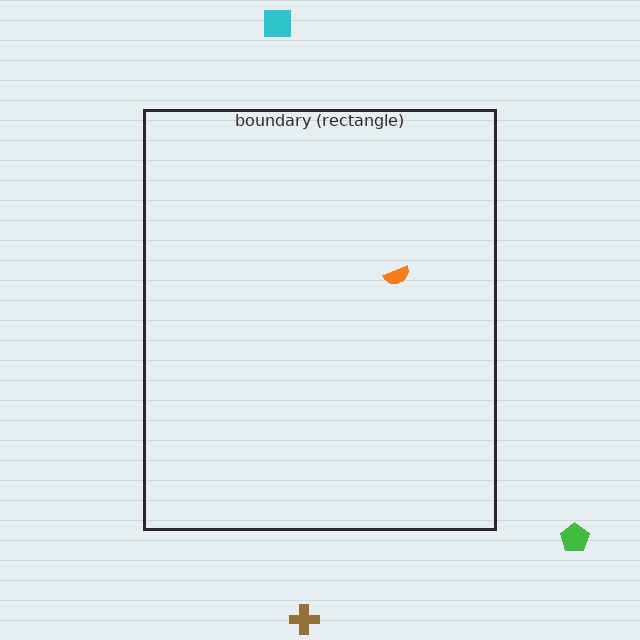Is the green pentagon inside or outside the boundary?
Outside.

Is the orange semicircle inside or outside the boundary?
Inside.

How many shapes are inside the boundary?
1 inside, 3 outside.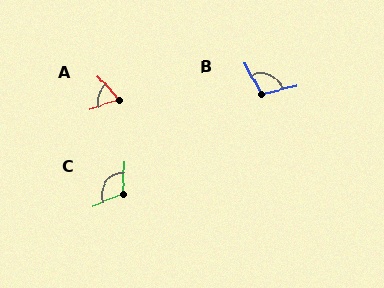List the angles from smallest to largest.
A (65°), B (104°), C (116°).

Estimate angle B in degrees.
Approximately 104 degrees.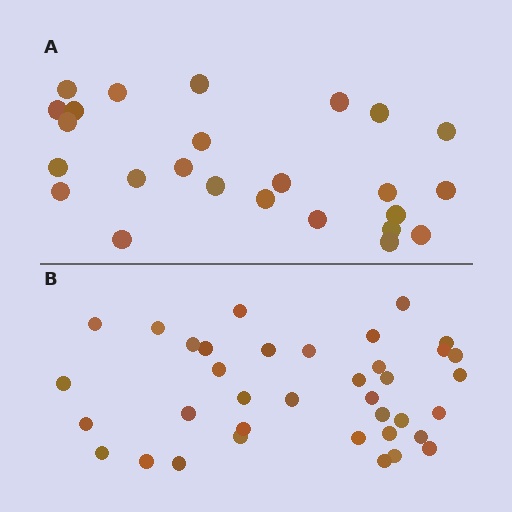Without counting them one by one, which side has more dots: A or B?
Region B (the bottom region) has more dots.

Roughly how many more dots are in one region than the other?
Region B has roughly 12 or so more dots than region A.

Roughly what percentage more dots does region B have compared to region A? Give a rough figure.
About 50% more.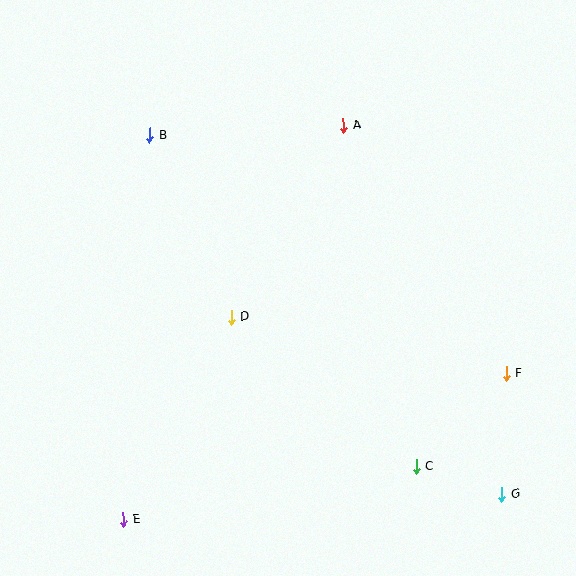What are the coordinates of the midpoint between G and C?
The midpoint between G and C is at (459, 480).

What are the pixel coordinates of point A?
Point A is at (343, 125).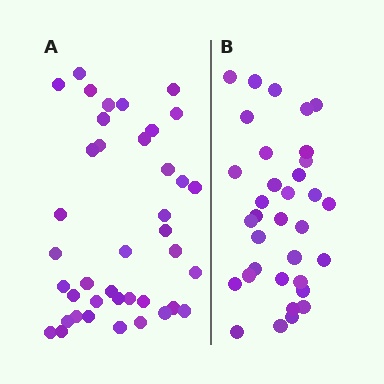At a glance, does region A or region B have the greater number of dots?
Region A (the left region) has more dots.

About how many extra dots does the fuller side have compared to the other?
Region A has about 6 more dots than region B.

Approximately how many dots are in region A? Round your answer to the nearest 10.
About 40 dots.